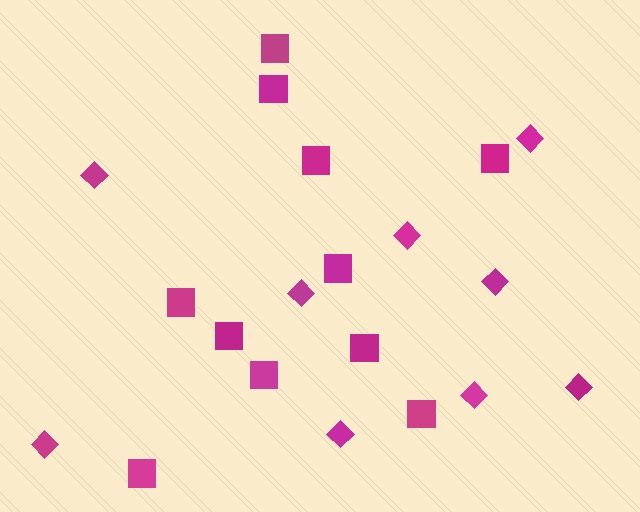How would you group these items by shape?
There are 2 groups: one group of squares (11) and one group of diamonds (9).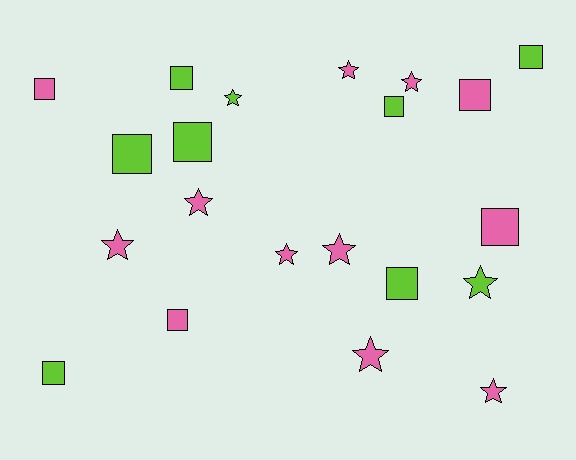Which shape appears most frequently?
Square, with 11 objects.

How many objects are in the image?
There are 21 objects.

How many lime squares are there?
There are 7 lime squares.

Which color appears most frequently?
Pink, with 12 objects.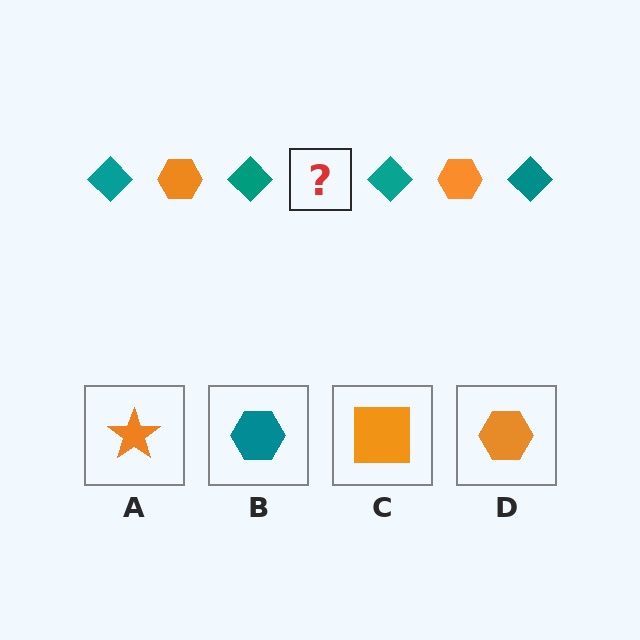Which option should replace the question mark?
Option D.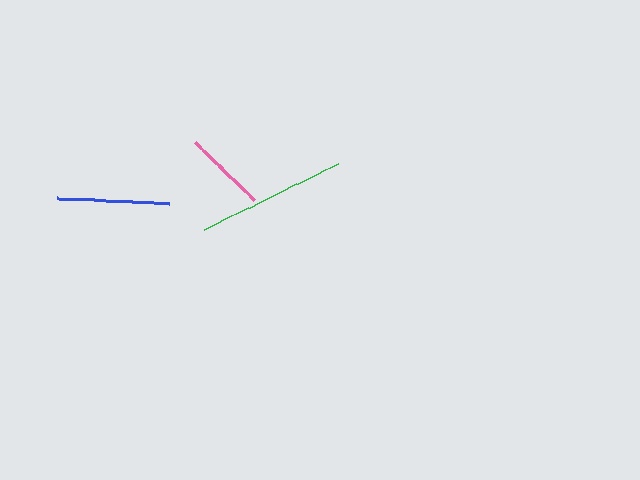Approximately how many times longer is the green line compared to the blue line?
The green line is approximately 1.3 times the length of the blue line.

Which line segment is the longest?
The green line is the longest at approximately 148 pixels.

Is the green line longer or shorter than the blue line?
The green line is longer than the blue line.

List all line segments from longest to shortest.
From longest to shortest: green, blue, pink.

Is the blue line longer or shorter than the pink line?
The blue line is longer than the pink line.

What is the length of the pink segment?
The pink segment is approximately 82 pixels long.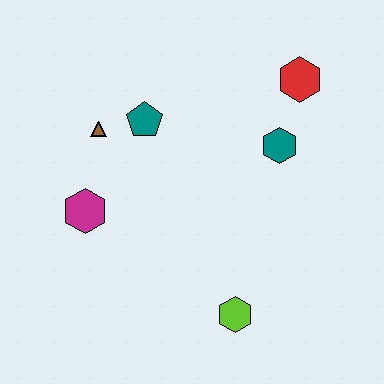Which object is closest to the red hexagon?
The teal hexagon is closest to the red hexagon.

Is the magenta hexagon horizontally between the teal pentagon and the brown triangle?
No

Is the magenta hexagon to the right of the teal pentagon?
No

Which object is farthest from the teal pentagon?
The lime hexagon is farthest from the teal pentagon.